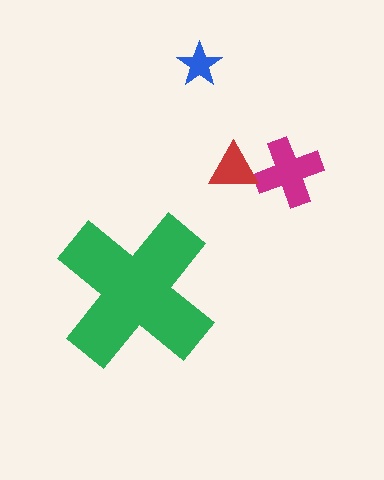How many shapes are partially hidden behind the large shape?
0 shapes are partially hidden.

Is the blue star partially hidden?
No, the blue star is fully visible.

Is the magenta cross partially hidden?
No, the magenta cross is fully visible.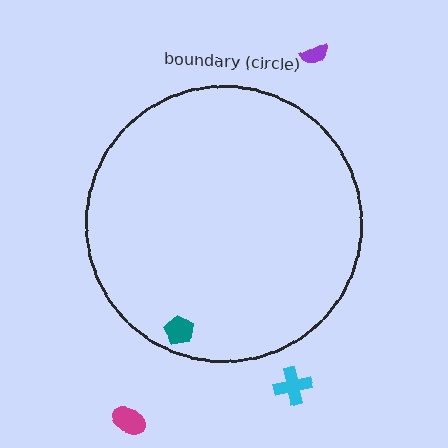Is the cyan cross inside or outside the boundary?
Outside.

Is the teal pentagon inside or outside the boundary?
Inside.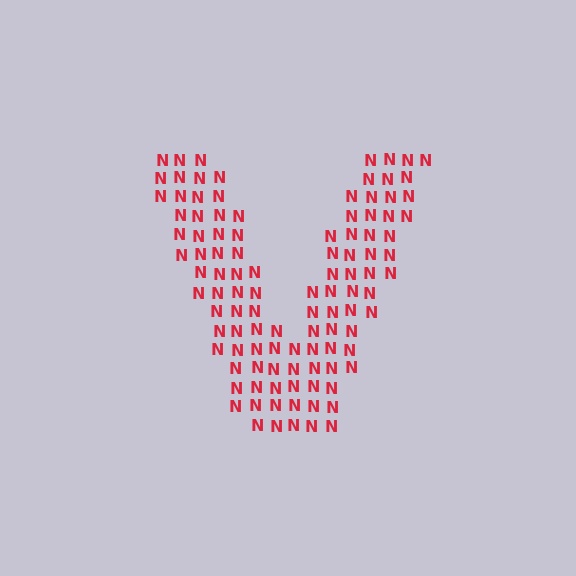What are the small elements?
The small elements are letter N's.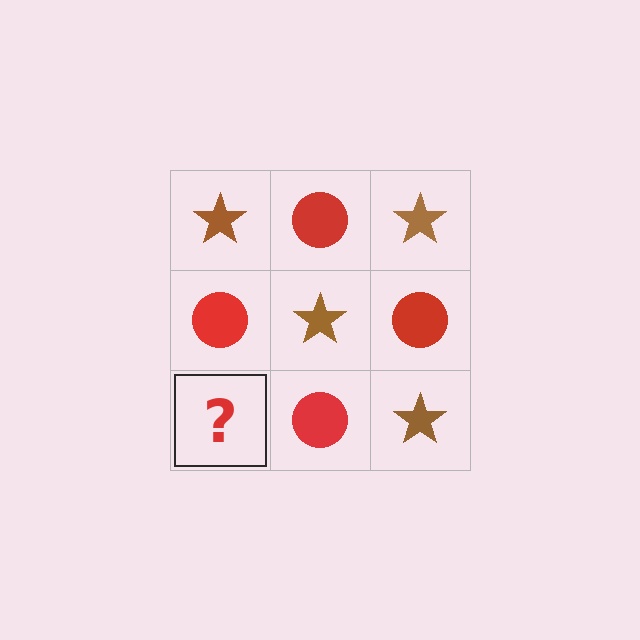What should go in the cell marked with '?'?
The missing cell should contain a brown star.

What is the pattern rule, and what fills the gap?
The rule is that it alternates brown star and red circle in a checkerboard pattern. The gap should be filled with a brown star.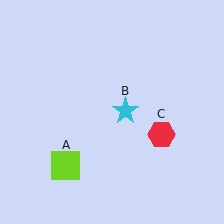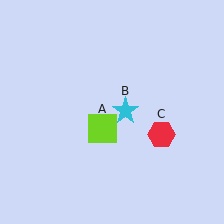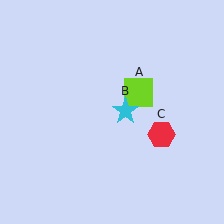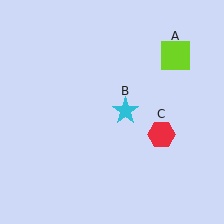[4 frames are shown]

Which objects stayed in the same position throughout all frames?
Cyan star (object B) and red hexagon (object C) remained stationary.